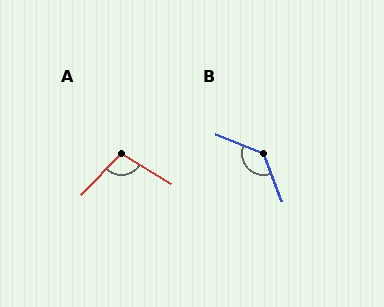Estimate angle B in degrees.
Approximately 133 degrees.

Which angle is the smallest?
A, at approximately 103 degrees.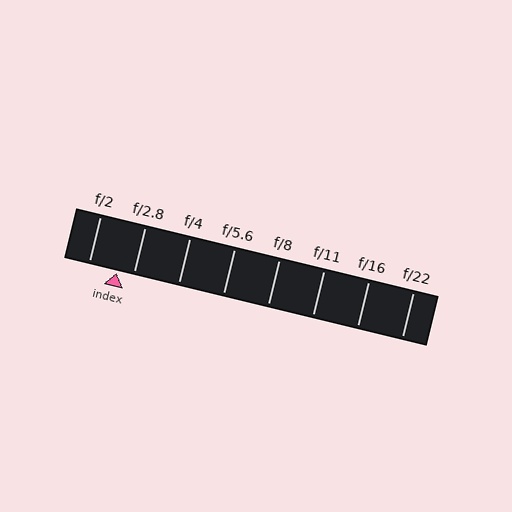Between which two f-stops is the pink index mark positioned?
The index mark is between f/2 and f/2.8.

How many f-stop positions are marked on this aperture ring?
There are 8 f-stop positions marked.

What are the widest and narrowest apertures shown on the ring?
The widest aperture shown is f/2 and the narrowest is f/22.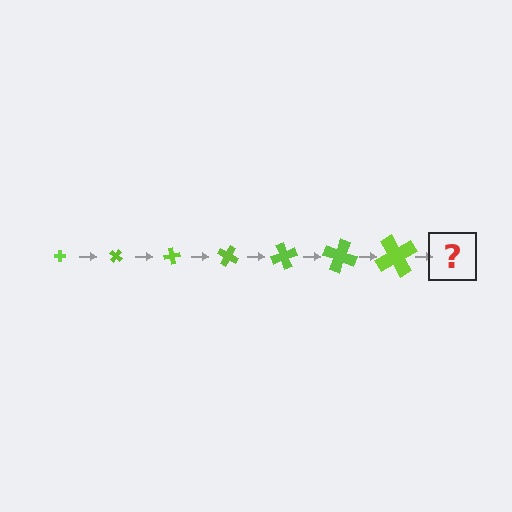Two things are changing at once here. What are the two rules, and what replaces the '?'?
The two rules are that the cross grows larger each step and it rotates 40 degrees each step. The '?' should be a cross, larger than the previous one and rotated 280 degrees from the start.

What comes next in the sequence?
The next element should be a cross, larger than the previous one and rotated 280 degrees from the start.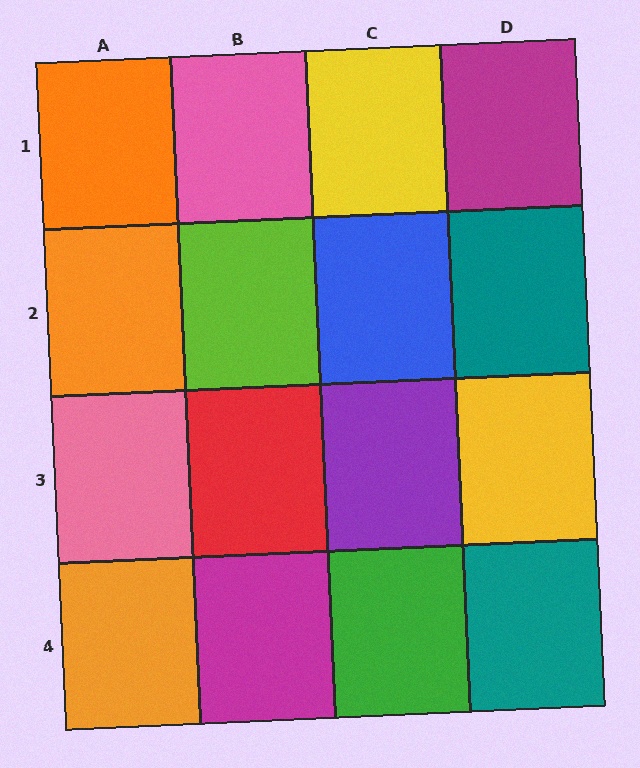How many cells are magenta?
2 cells are magenta.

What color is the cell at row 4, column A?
Orange.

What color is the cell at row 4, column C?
Green.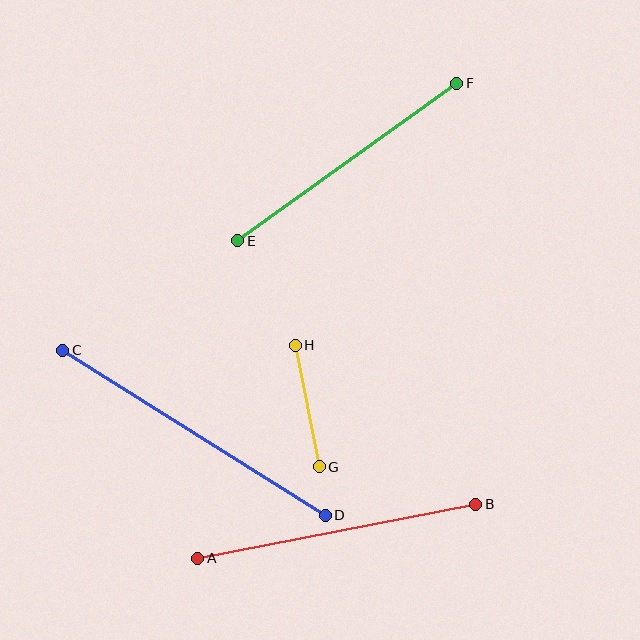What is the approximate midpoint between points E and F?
The midpoint is at approximately (347, 162) pixels.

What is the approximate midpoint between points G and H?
The midpoint is at approximately (307, 406) pixels.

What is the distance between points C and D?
The distance is approximately 310 pixels.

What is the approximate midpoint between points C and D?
The midpoint is at approximately (194, 433) pixels.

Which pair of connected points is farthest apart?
Points C and D are farthest apart.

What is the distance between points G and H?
The distance is approximately 124 pixels.